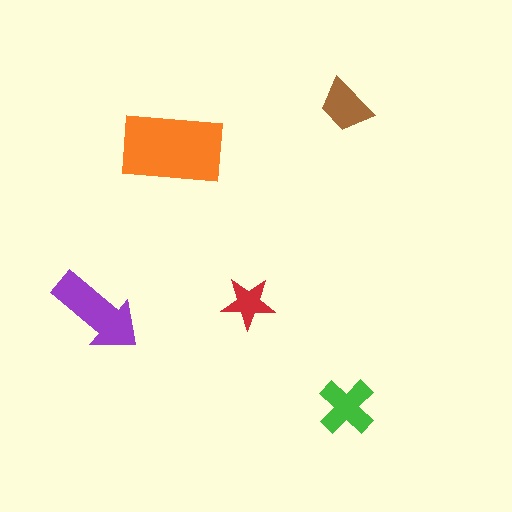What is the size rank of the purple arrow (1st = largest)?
2nd.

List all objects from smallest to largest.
The red star, the brown trapezoid, the green cross, the purple arrow, the orange rectangle.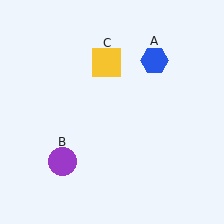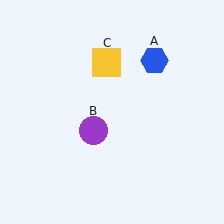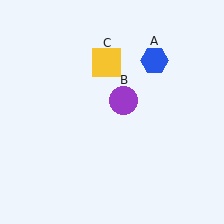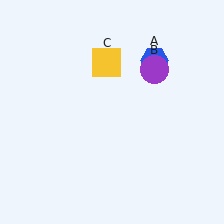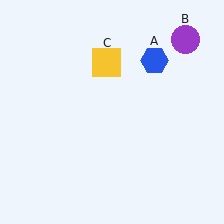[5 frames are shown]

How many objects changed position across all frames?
1 object changed position: purple circle (object B).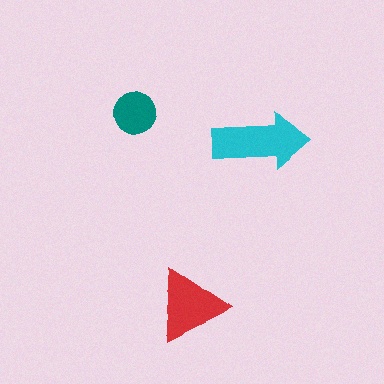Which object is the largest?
The cyan arrow.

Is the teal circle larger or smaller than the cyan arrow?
Smaller.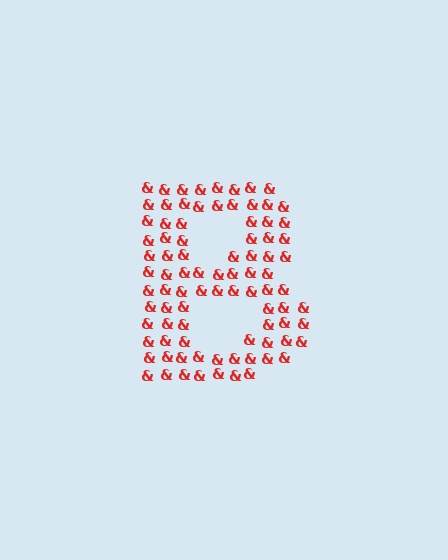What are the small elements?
The small elements are ampersands.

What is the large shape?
The large shape is the letter B.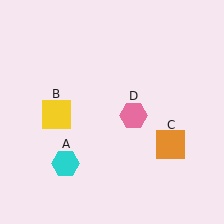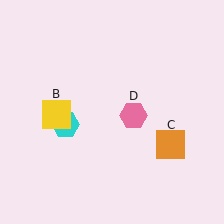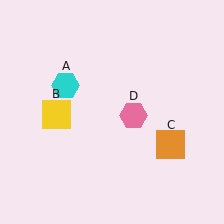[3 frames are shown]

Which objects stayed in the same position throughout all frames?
Yellow square (object B) and orange square (object C) and pink hexagon (object D) remained stationary.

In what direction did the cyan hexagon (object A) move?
The cyan hexagon (object A) moved up.